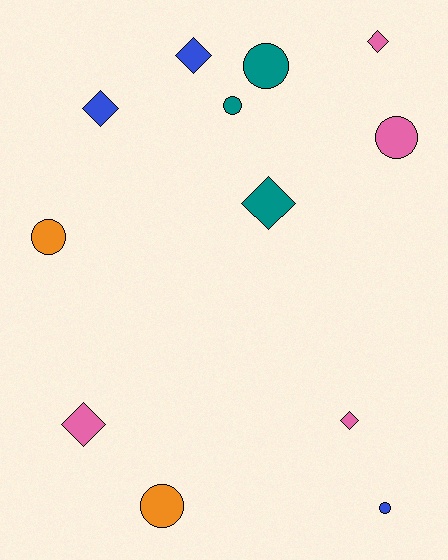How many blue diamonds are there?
There are 2 blue diamonds.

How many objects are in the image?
There are 12 objects.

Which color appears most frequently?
Pink, with 4 objects.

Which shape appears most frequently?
Circle, with 6 objects.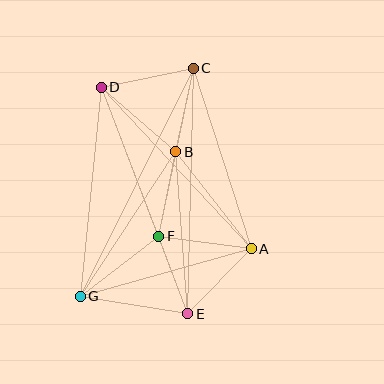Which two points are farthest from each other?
Points C and G are farthest from each other.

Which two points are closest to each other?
Points E and F are closest to each other.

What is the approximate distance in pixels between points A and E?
The distance between A and E is approximately 91 pixels.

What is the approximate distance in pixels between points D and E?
The distance between D and E is approximately 242 pixels.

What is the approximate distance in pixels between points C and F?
The distance between C and F is approximately 172 pixels.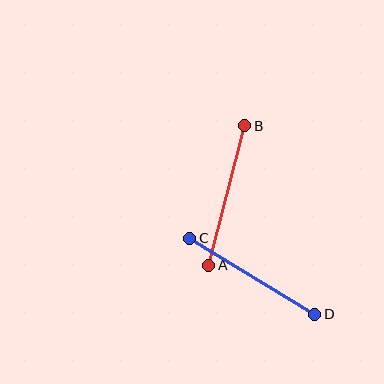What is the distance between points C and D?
The distance is approximately 146 pixels.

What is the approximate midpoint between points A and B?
The midpoint is at approximately (227, 196) pixels.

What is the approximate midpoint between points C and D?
The midpoint is at approximately (252, 276) pixels.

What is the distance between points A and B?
The distance is approximately 144 pixels.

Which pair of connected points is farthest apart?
Points C and D are farthest apart.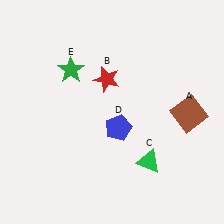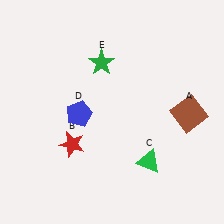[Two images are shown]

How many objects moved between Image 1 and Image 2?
3 objects moved between the two images.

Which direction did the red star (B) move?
The red star (B) moved down.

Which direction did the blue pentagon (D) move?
The blue pentagon (D) moved left.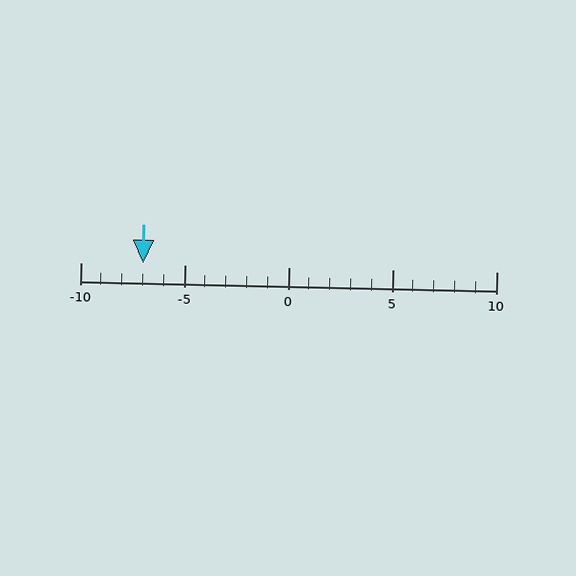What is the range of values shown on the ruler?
The ruler shows values from -10 to 10.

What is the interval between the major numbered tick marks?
The major tick marks are spaced 5 units apart.